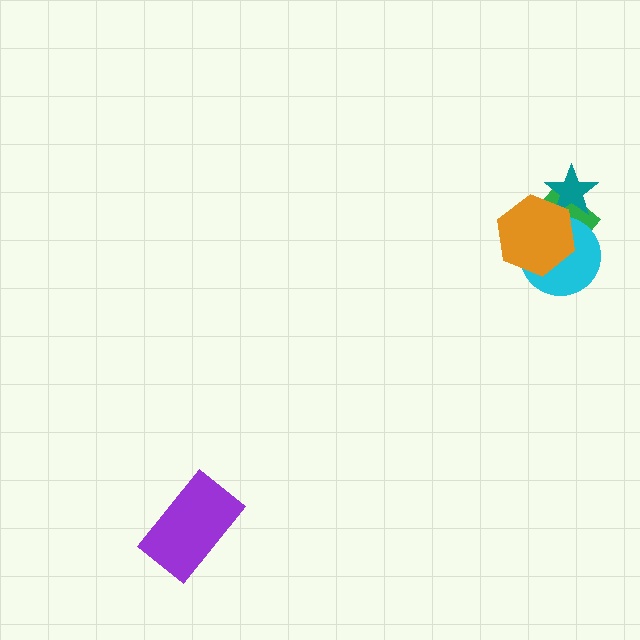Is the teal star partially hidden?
Yes, it is partially covered by another shape.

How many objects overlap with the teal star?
2 objects overlap with the teal star.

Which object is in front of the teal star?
The orange hexagon is in front of the teal star.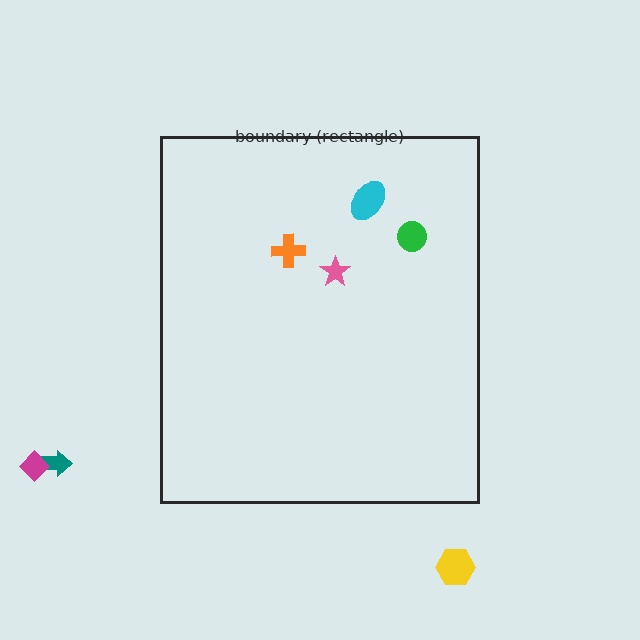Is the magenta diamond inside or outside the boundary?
Outside.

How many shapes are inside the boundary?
4 inside, 3 outside.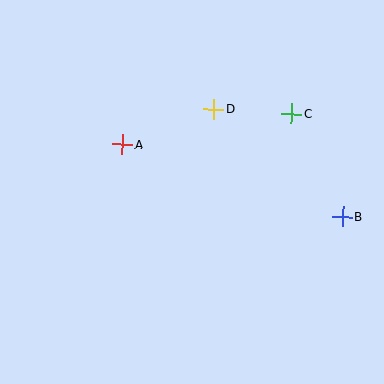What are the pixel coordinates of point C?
Point C is at (292, 114).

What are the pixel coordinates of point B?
Point B is at (342, 217).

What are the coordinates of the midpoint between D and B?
The midpoint between D and B is at (278, 163).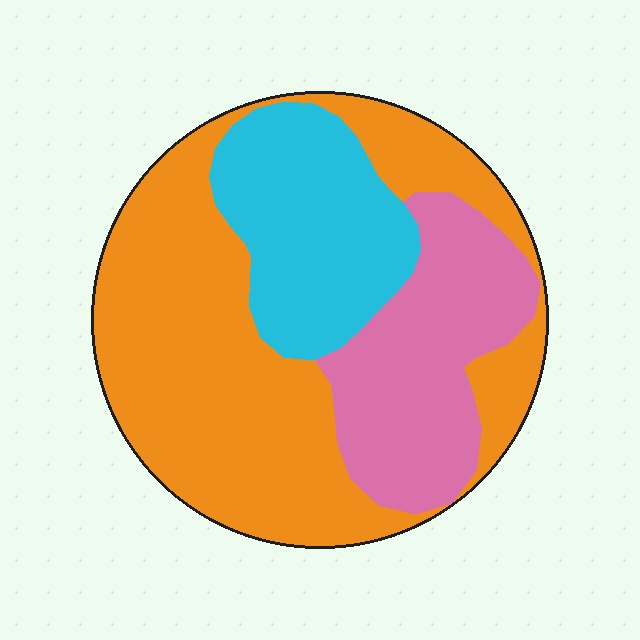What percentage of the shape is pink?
Pink covers about 25% of the shape.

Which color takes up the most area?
Orange, at roughly 55%.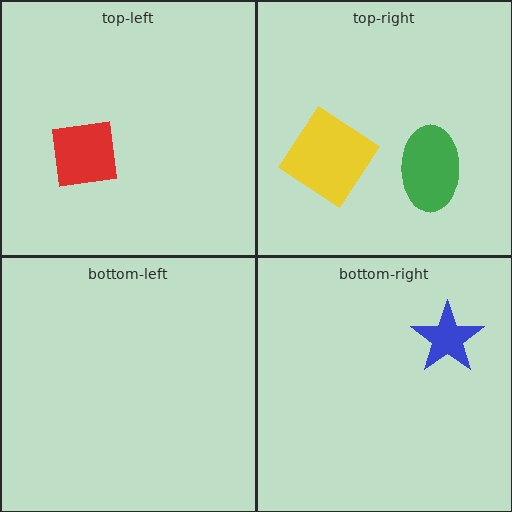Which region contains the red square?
The top-left region.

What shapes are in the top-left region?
The red square.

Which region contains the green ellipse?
The top-right region.